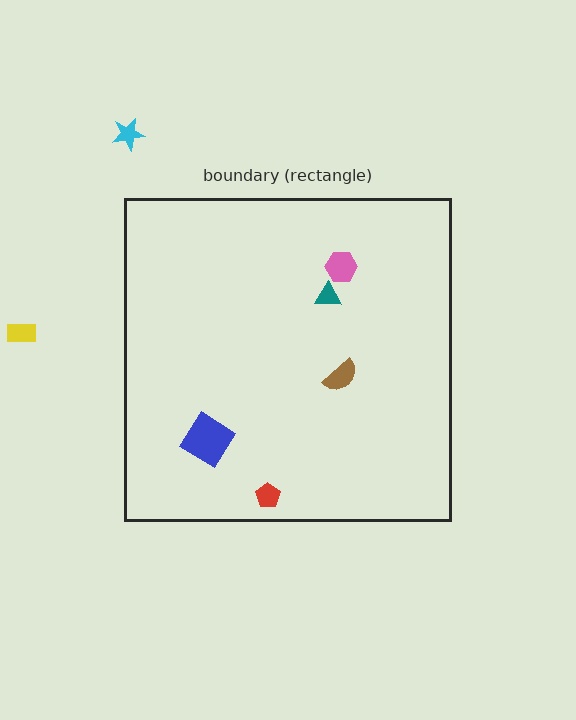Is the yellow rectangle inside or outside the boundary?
Outside.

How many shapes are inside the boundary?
5 inside, 2 outside.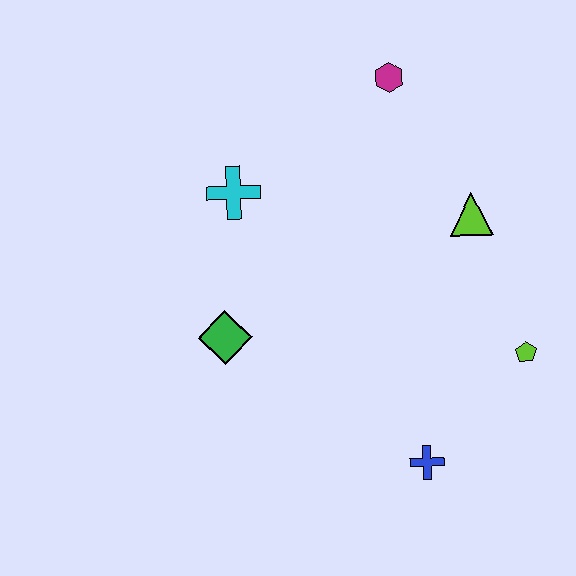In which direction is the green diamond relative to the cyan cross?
The green diamond is below the cyan cross.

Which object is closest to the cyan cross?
The green diamond is closest to the cyan cross.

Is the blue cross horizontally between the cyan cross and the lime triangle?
Yes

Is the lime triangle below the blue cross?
No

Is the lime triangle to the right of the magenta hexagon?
Yes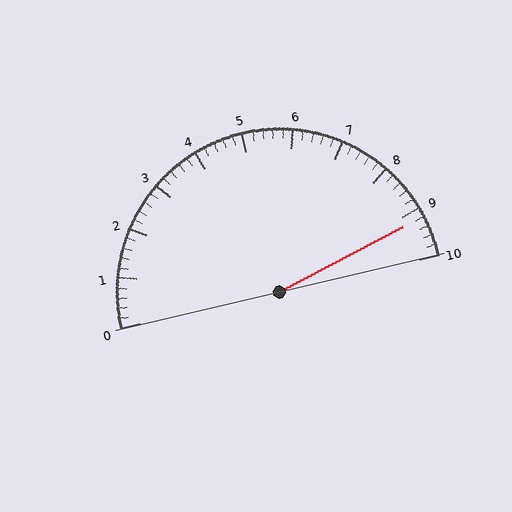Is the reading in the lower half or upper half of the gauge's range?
The reading is in the upper half of the range (0 to 10).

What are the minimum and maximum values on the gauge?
The gauge ranges from 0 to 10.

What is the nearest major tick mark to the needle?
The nearest major tick mark is 9.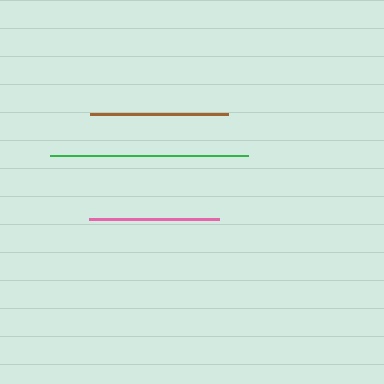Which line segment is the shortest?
The pink line is the shortest at approximately 129 pixels.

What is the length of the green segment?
The green segment is approximately 198 pixels long.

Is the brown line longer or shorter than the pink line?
The brown line is longer than the pink line.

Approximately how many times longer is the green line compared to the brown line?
The green line is approximately 1.4 times the length of the brown line.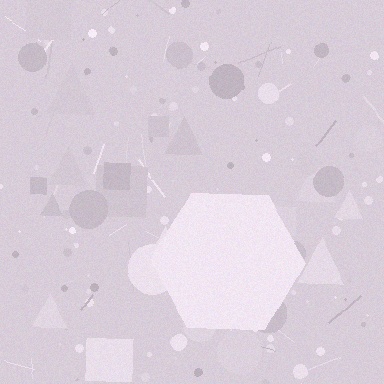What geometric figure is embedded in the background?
A hexagon is embedded in the background.